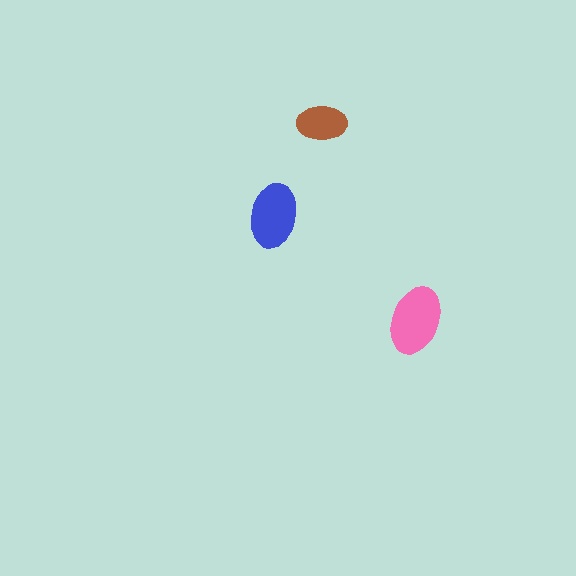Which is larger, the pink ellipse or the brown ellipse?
The pink one.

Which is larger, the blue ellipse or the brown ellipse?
The blue one.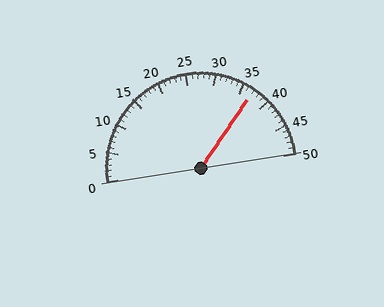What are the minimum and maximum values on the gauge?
The gauge ranges from 0 to 50.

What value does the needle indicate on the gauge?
The needle indicates approximately 37.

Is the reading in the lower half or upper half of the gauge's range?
The reading is in the upper half of the range (0 to 50).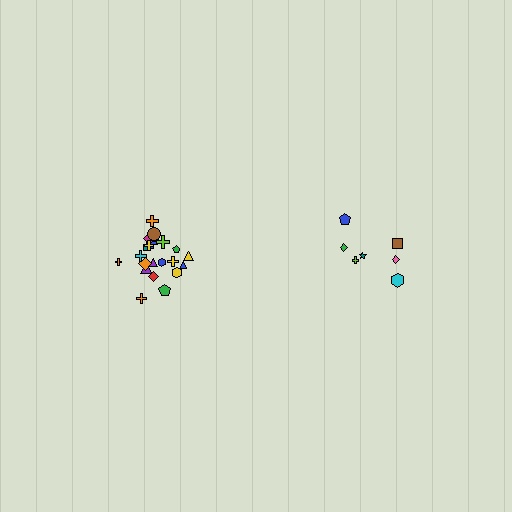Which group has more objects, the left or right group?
The left group.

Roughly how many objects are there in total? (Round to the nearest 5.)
Roughly 30 objects in total.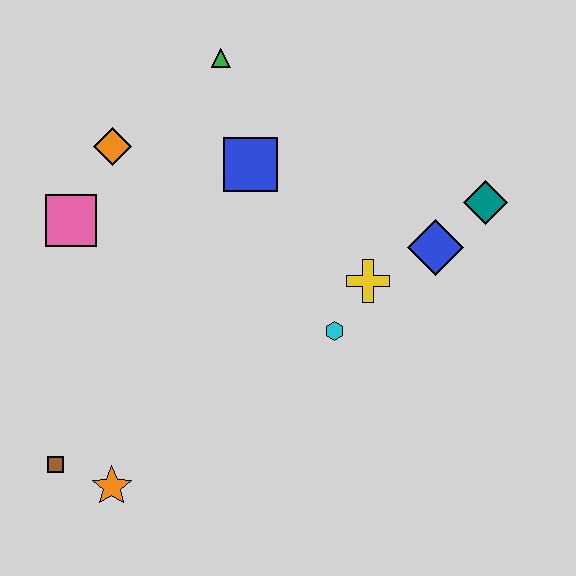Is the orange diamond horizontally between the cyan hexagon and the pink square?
Yes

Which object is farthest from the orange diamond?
The teal diamond is farthest from the orange diamond.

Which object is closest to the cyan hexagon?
The yellow cross is closest to the cyan hexagon.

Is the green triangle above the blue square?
Yes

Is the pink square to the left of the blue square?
Yes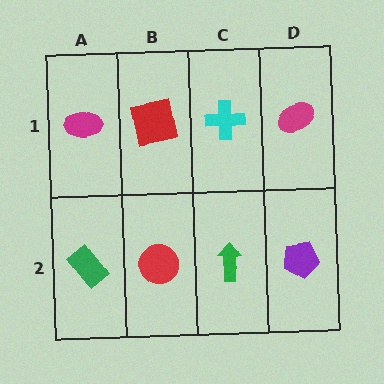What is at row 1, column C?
A cyan cross.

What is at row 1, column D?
A magenta ellipse.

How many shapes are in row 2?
4 shapes.